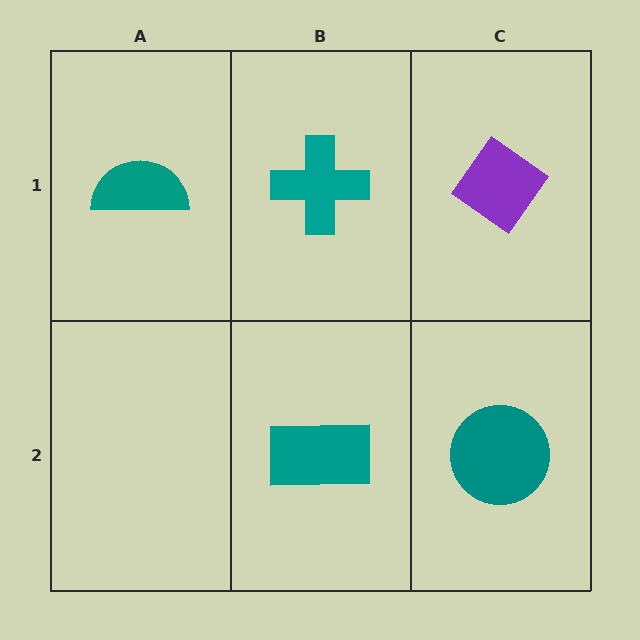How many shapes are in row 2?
2 shapes.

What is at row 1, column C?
A purple diamond.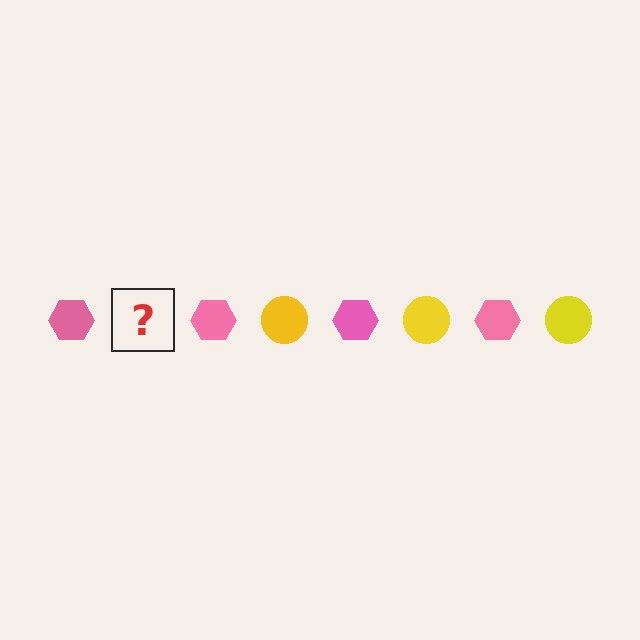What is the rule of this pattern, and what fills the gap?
The rule is that the pattern alternates between pink hexagon and yellow circle. The gap should be filled with a yellow circle.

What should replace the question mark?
The question mark should be replaced with a yellow circle.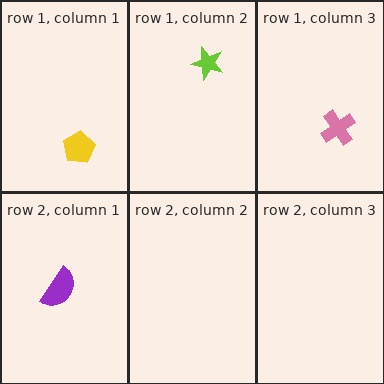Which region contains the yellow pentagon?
The row 1, column 1 region.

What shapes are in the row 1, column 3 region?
The pink cross.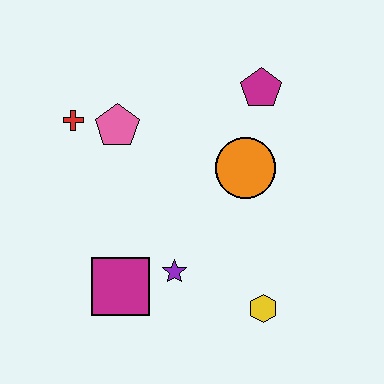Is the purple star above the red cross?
No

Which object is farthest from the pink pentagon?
The yellow hexagon is farthest from the pink pentagon.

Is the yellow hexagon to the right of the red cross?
Yes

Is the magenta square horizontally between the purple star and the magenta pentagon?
No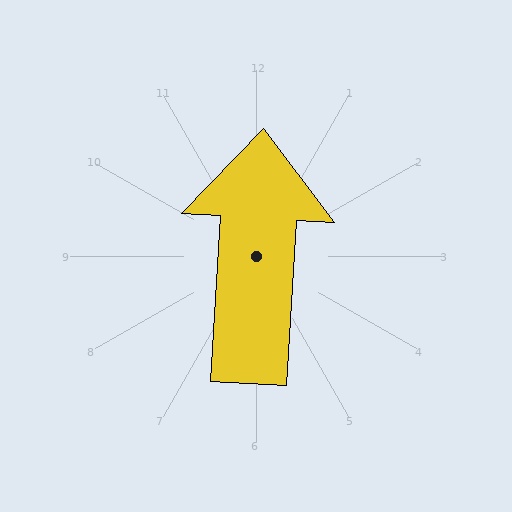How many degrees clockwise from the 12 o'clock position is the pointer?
Approximately 3 degrees.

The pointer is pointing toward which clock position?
Roughly 12 o'clock.